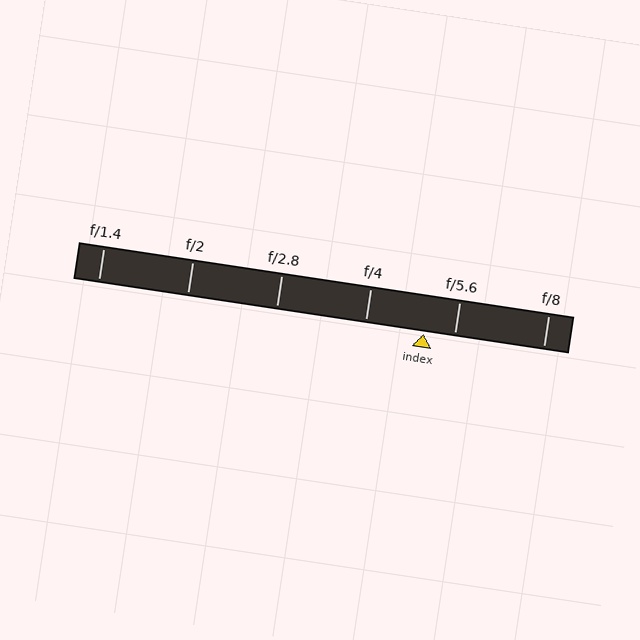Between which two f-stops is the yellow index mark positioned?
The index mark is between f/4 and f/5.6.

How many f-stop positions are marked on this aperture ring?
There are 6 f-stop positions marked.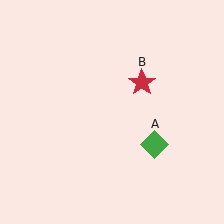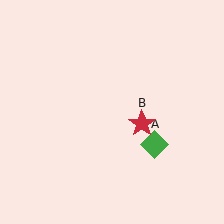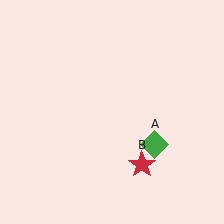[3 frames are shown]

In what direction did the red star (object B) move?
The red star (object B) moved down.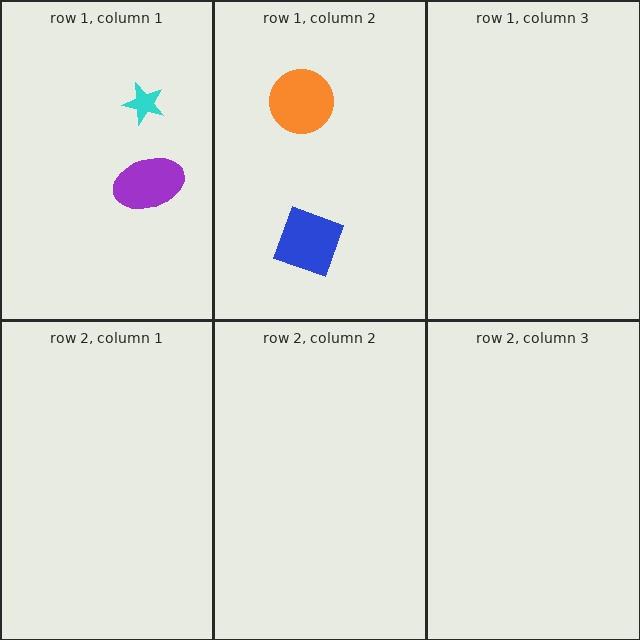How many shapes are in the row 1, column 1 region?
2.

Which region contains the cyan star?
The row 1, column 1 region.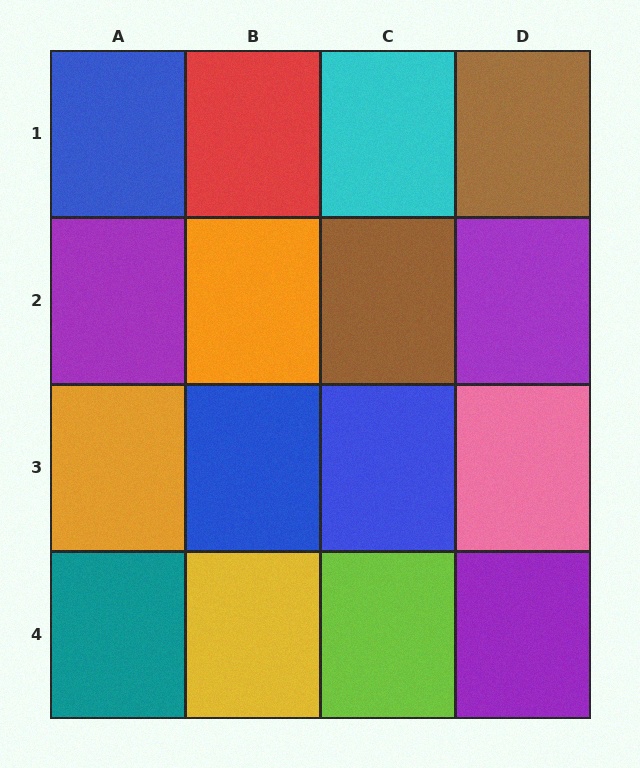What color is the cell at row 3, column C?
Blue.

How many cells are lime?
1 cell is lime.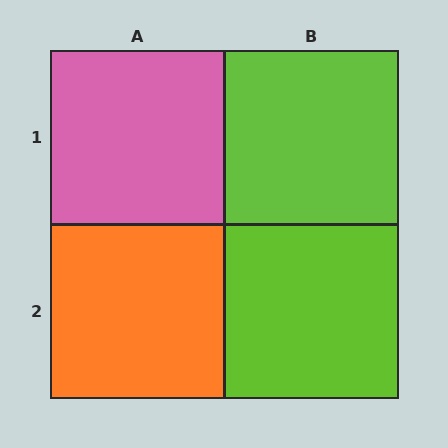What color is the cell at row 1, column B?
Lime.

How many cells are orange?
1 cell is orange.